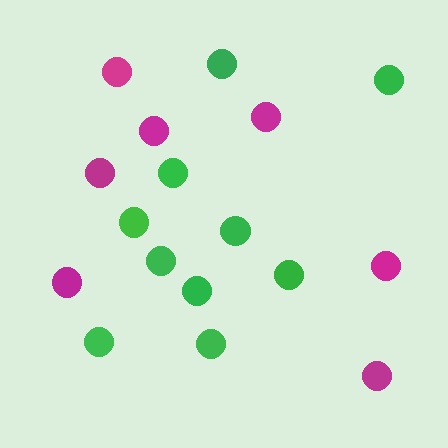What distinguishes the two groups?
There are 2 groups: one group of magenta circles (7) and one group of green circles (10).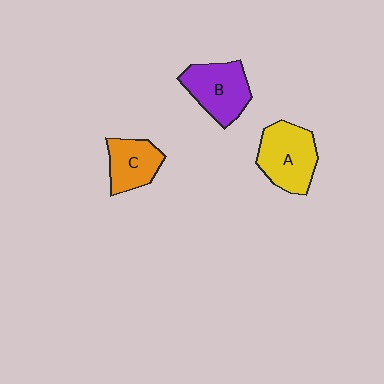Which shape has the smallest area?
Shape C (orange).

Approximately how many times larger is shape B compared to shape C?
Approximately 1.3 times.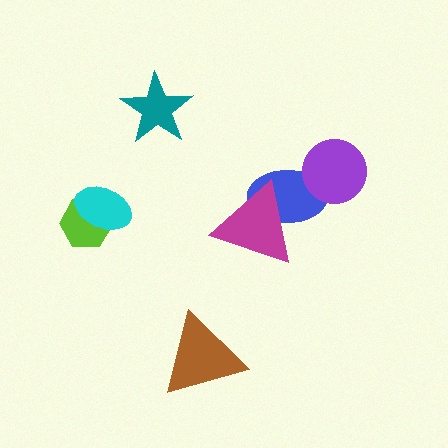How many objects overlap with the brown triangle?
0 objects overlap with the brown triangle.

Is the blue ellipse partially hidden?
Yes, it is partially covered by another shape.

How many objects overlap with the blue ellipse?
2 objects overlap with the blue ellipse.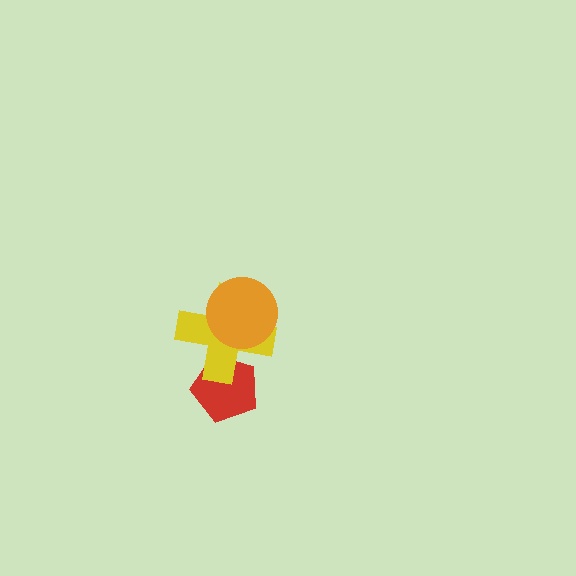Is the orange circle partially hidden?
No, no other shape covers it.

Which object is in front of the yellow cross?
The orange circle is in front of the yellow cross.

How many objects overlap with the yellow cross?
2 objects overlap with the yellow cross.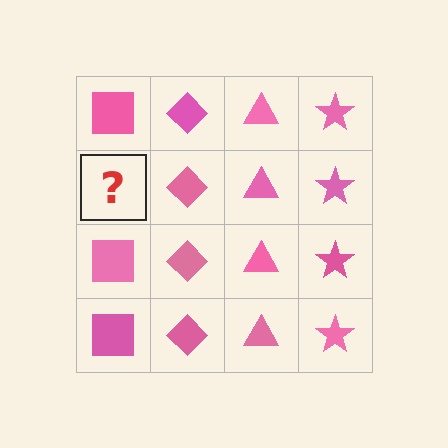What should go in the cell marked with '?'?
The missing cell should contain a pink square.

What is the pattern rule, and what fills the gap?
The rule is that each column has a consistent shape. The gap should be filled with a pink square.